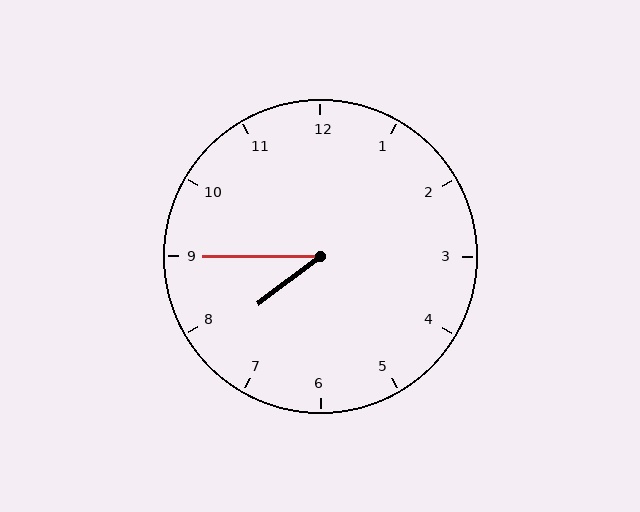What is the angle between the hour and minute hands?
Approximately 38 degrees.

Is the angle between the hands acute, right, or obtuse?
It is acute.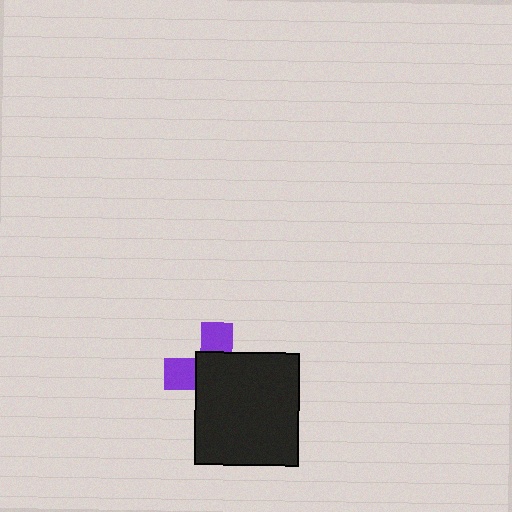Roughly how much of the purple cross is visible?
A small part of it is visible (roughly 34%).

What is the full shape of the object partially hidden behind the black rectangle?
The partially hidden object is a purple cross.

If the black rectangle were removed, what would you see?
You would see the complete purple cross.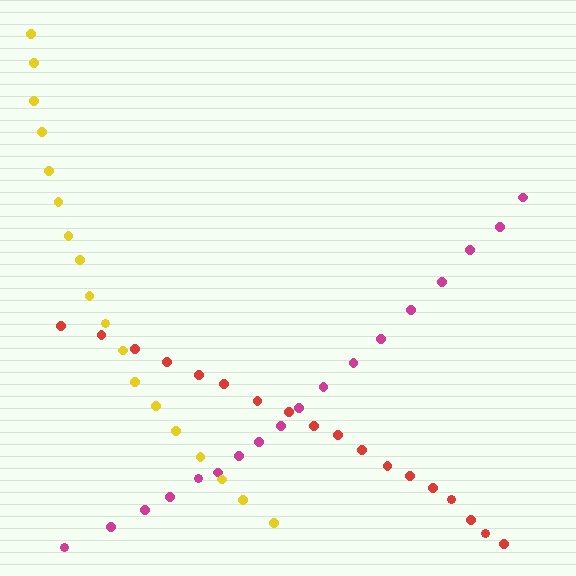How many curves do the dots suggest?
There are 3 distinct paths.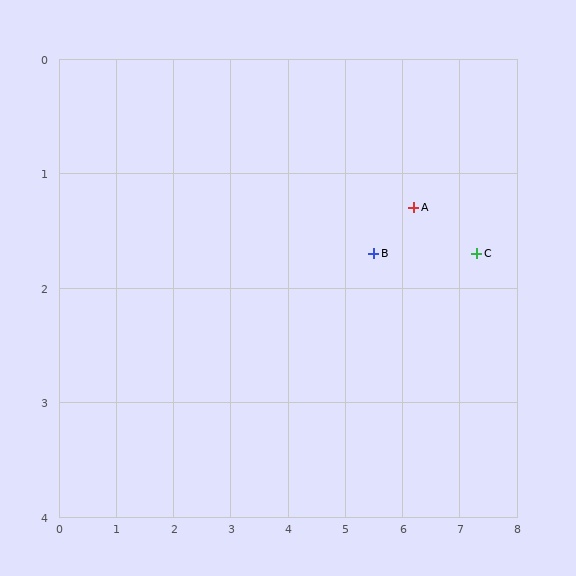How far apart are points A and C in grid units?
Points A and C are about 1.2 grid units apart.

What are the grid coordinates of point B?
Point B is at approximately (5.5, 1.7).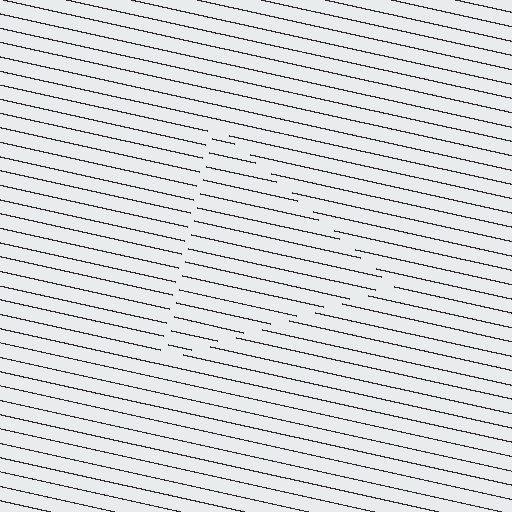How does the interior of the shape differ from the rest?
The interior of the shape contains the same grating, shifted by half a period — the contour is defined by the phase discontinuity where line-ends from the inner and outer gratings abut.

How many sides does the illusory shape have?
3 sides — the line-ends trace a triangle.